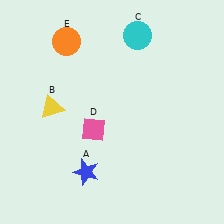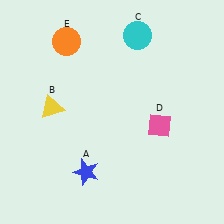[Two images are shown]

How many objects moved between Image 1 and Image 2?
1 object moved between the two images.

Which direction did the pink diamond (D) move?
The pink diamond (D) moved right.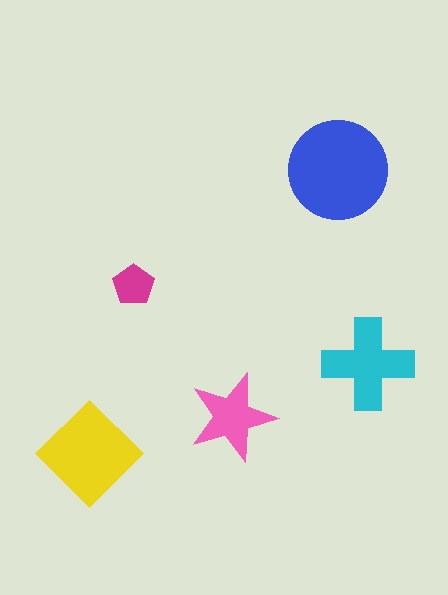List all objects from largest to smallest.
The blue circle, the yellow diamond, the cyan cross, the pink star, the magenta pentagon.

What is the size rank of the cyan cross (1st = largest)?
3rd.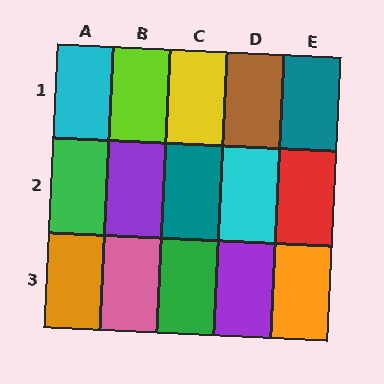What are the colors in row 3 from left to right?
Orange, pink, green, purple, orange.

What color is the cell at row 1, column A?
Cyan.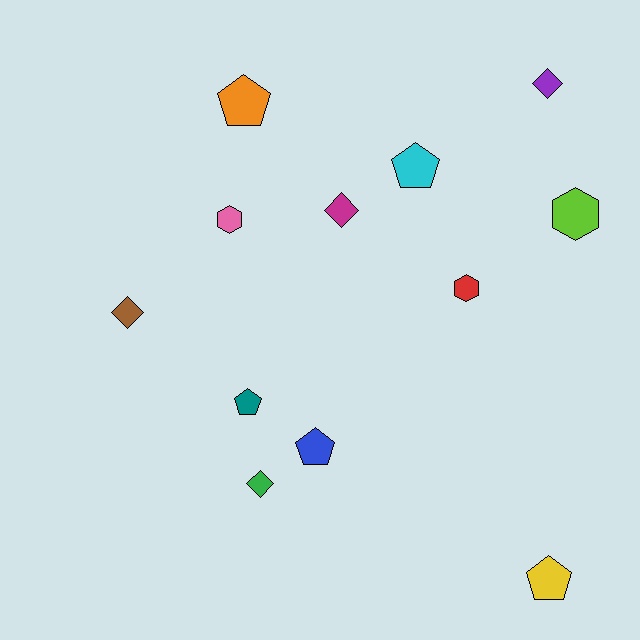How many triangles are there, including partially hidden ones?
There are no triangles.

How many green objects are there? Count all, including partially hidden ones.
There is 1 green object.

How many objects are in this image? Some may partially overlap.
There are 12 objects.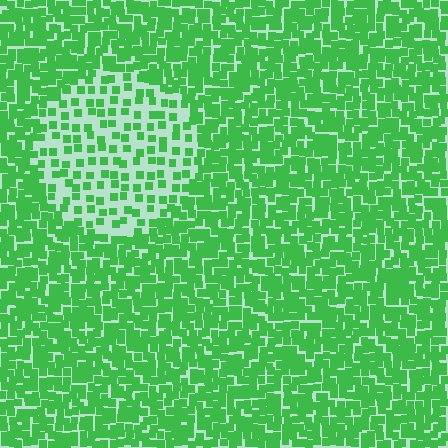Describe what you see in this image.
The image contains small green elements arranged at two different densities. A circle-shaped region is visible where the elements are less densely packed than the surrounding area.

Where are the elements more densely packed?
The elements are more densely packed outside the circle boundary.